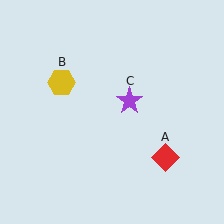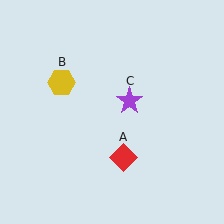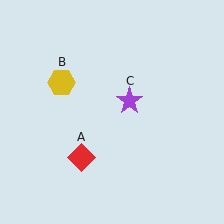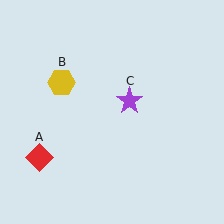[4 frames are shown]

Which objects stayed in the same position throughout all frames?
Yellow hexagon (object B) and purple star (object C) remained stationary.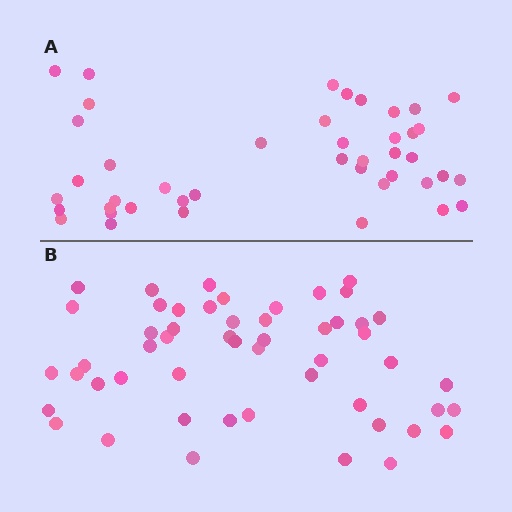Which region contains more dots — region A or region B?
Region B (the bottom region) has more dots.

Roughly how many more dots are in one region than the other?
Region B has roughly 8 or so more dots than region A.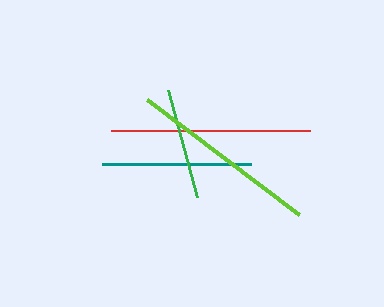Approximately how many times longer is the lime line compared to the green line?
The lime line is approximately 1.7 times the length of the green line.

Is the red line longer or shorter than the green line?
The red line is longer than the green line.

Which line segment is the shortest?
The green line is the shortest at approximately 111 pixels.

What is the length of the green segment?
The green segment is approximately 111 pixels long.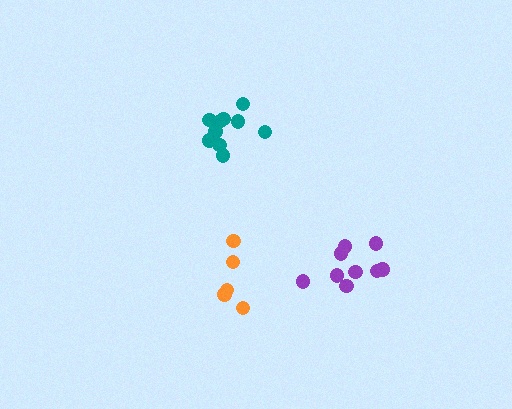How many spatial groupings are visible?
There are 3 spatial groupings.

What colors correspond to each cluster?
The clusters are colored: teal, purple, orange.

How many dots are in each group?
Group 1: 10 dots, Group 2: 9 dots, Group 3: 5 dots (24 total).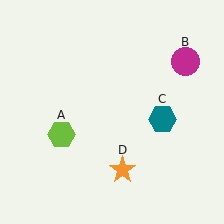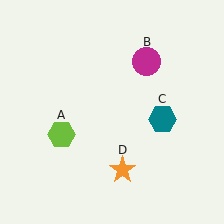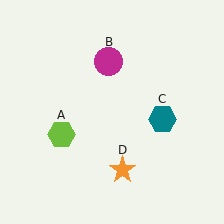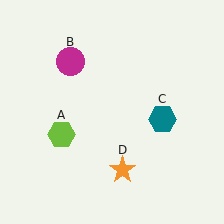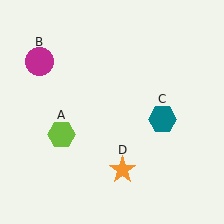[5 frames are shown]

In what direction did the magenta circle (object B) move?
The magenta circle (object B) moved left.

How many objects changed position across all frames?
1 object changed position: magenta circle (object B).